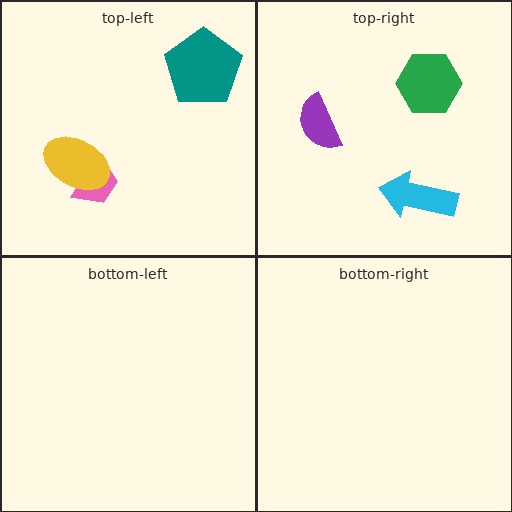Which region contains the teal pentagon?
The top-left region.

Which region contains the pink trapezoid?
The top-left region.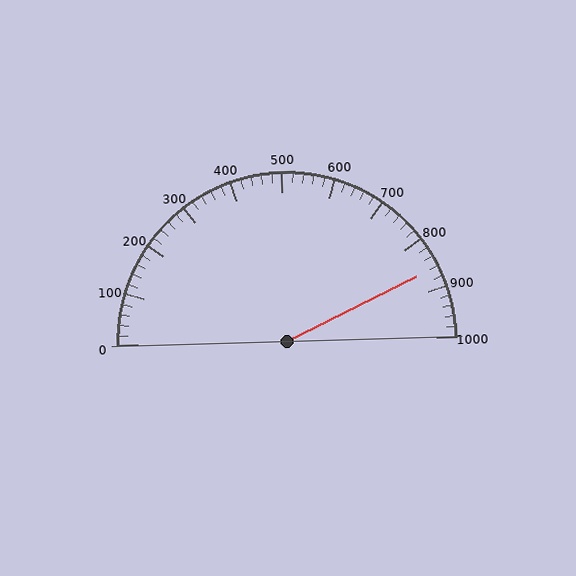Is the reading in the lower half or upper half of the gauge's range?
The reading is in the upper half of the range (0 to 1000).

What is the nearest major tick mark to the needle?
The nearest major tick mark is 900.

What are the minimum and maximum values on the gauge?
The gauge ranges from 0 to 1000.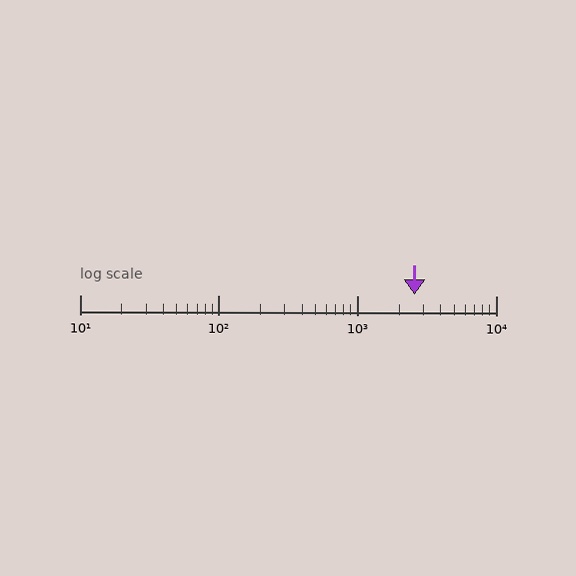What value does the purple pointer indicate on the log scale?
The pointer indicates approximately 2600.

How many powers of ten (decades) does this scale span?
The scale spans 3 decades, from 10 to 10000.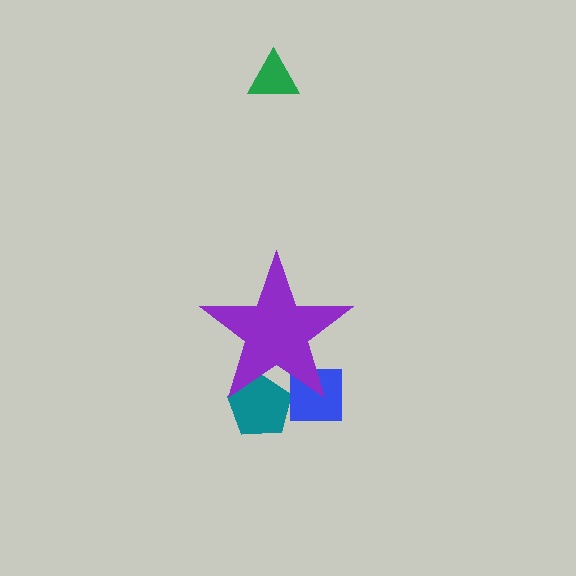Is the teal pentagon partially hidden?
Yes, the teal pentagon is partially hidden behind the purple star.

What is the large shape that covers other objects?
A purple star.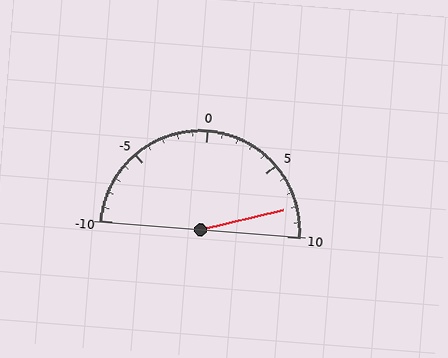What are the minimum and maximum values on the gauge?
The gauge ranges from -10 to 10.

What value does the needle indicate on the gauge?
The needle indicates approximately 8.